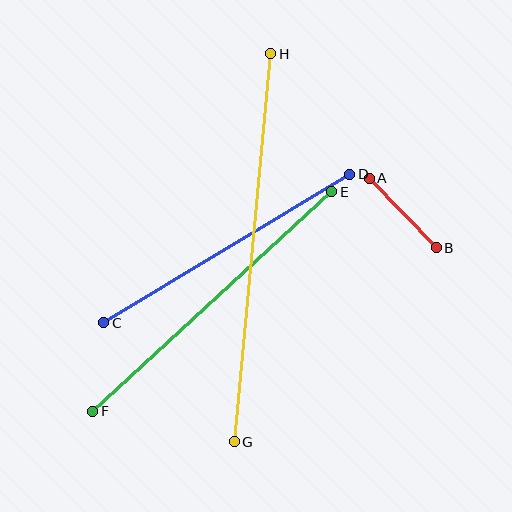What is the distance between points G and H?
The distance is approximately 390 pixels.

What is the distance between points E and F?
The distance is approximately 325 pixels.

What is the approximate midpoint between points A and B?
The midpoint is at approximately (403, 213) pixels.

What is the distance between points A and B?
The distance is approximately 97 pixels.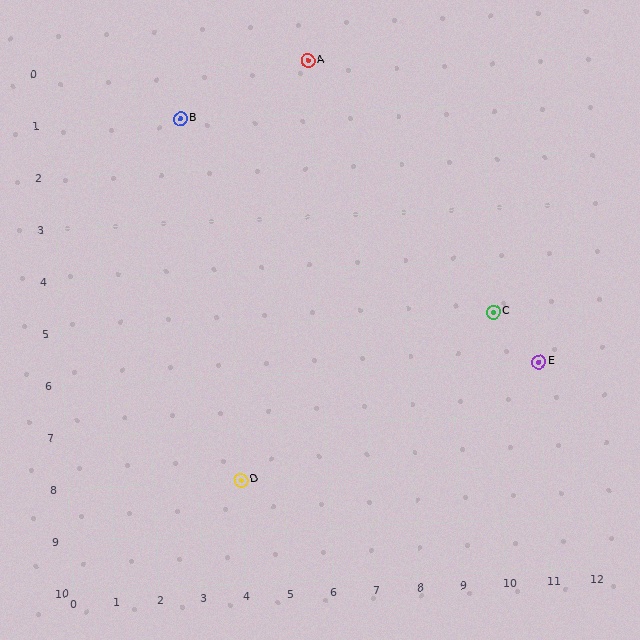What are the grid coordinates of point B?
Point B is at grid coordinates (3, 1).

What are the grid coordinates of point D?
Point D is at grid coordinates (4, 8).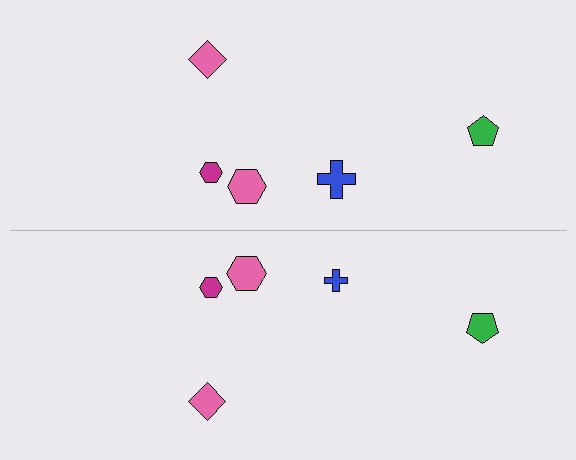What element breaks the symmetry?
The blue cross on the bottom side has a different size than its mirror counterpart.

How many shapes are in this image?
There are 10 shapes in this image.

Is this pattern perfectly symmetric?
No, the pattern is not perfectly symmetric. The blue cross on the bottom side has a different size than its mirror counterpart.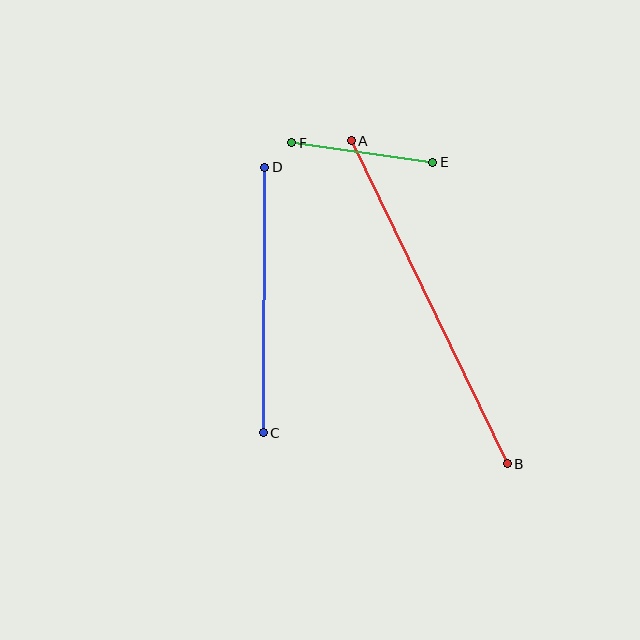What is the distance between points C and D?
The distance is approximately 265 pixels.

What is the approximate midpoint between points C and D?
The midpoint is at approximately (264, 300) pixels.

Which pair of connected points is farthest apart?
Points A and B are farthest apart.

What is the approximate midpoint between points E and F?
The midpoint is at approximately (362, 152) pixels.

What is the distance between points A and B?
The distance is approximately 359 pixels.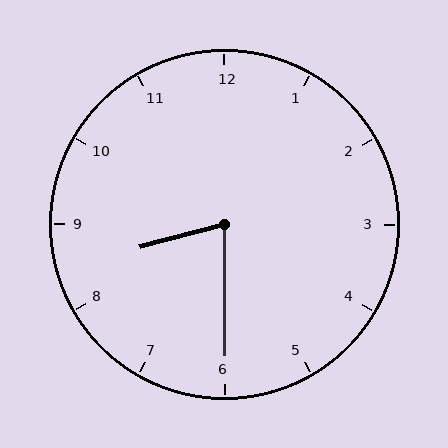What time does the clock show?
8:30.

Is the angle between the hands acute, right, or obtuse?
It is acute.